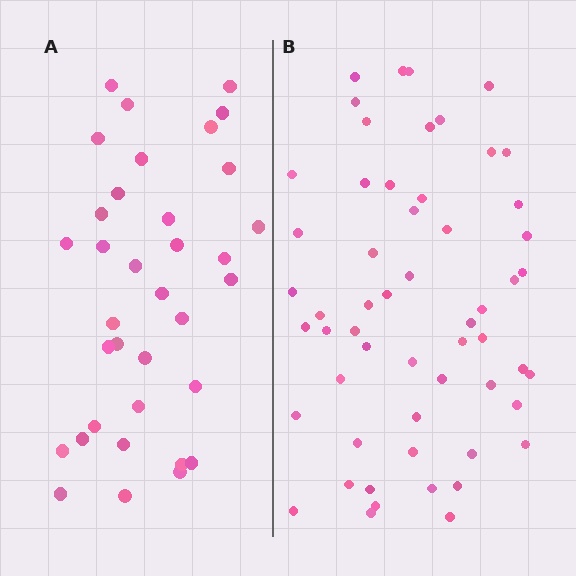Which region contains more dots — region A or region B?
Region B (the right region) has more dots.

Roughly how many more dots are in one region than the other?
Region B has approximately 20 more dots than region A.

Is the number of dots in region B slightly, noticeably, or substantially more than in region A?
Region B has substantially more. The ratio is roughly 1.6 to 1.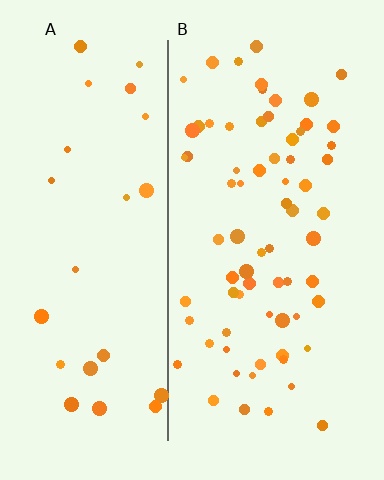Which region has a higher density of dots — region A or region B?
B (the right).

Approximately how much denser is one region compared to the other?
Approximately 2.7× — region B over region A.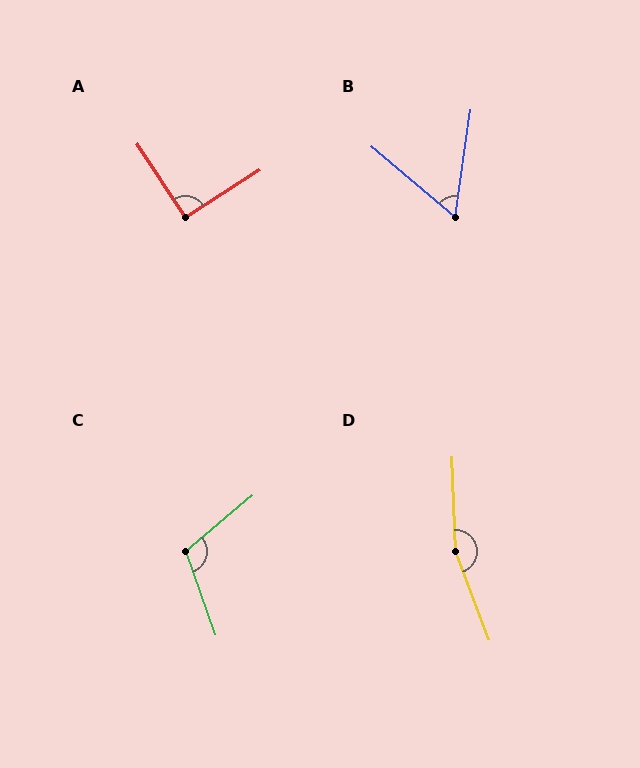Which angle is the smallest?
B, at approximately 58 degrees.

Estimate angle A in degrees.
Approximately 91 degrees.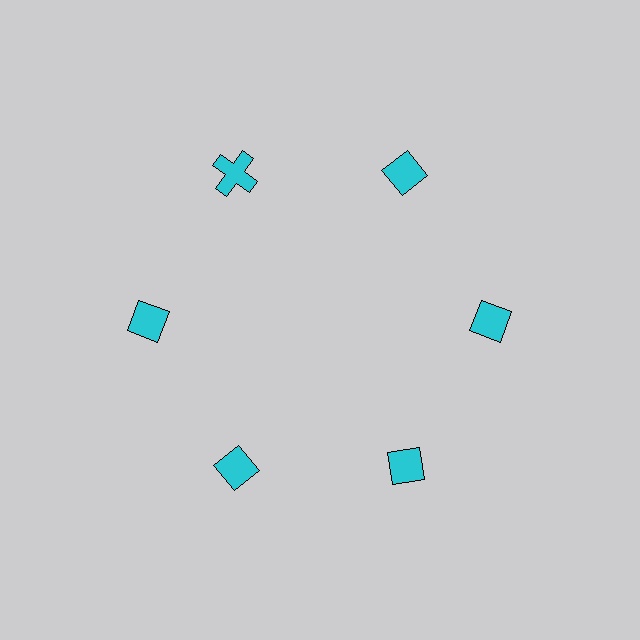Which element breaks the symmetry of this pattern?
The cyan cross at roughly the 11 o'clock position breaks the symmetry. All other shapes are cyan diamonds.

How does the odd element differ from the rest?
It has a different shape: cross instead of diamond.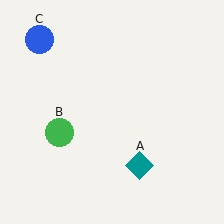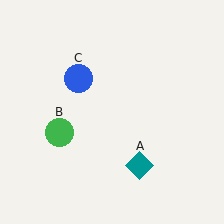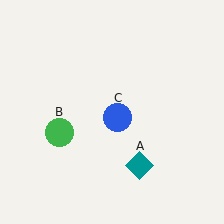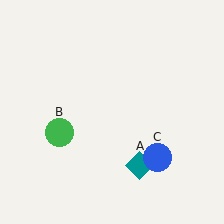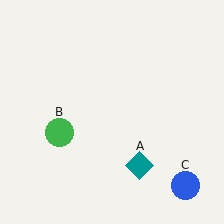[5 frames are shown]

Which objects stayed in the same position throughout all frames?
Teal diamond (object A) and green circle (object B) remained stationary.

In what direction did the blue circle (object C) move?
The blue circle (object C) moved down and to the right.